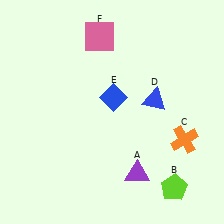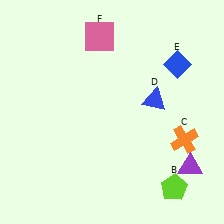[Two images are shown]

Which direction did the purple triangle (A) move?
The purple triangle (A) moved right.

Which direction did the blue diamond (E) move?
The blue diamond (E) moved right.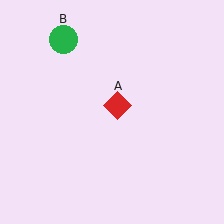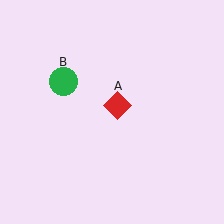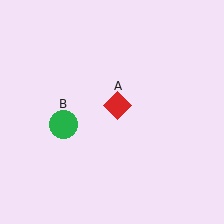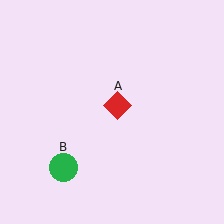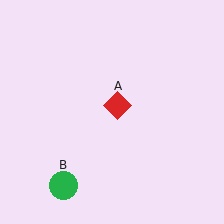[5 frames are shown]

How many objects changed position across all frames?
1 object changed position: green circle (object B).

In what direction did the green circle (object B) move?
The green circle (object B) moved down.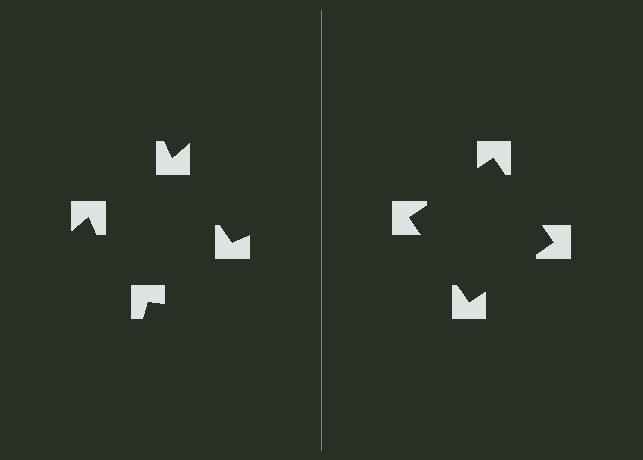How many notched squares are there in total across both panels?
8 — 4 on each side.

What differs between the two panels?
The notched squares are positioned identically on both sides; only the wedge orientations differ. On the right they align to a square; on the left they are misaligned.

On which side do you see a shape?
An illusory square appears on the right side. On the left side the wedge cuts are rotated, so no coherent shape forms.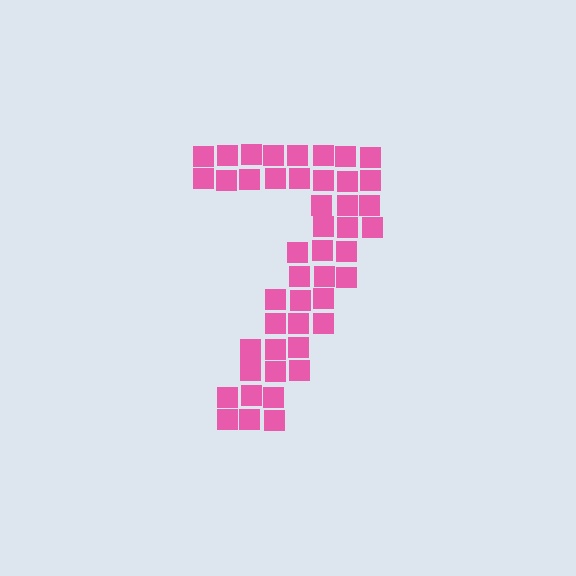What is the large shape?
The large shape is the digit 7.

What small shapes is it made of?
It is made of small squares.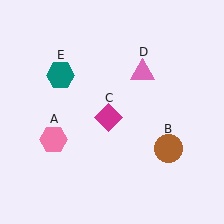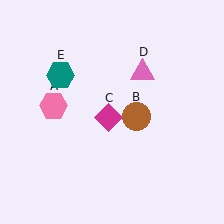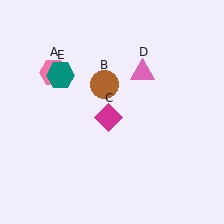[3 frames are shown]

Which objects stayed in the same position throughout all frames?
Magenta diamond (object C) and pink triangle (object D) and teal hexagon (object E) remained stationary.